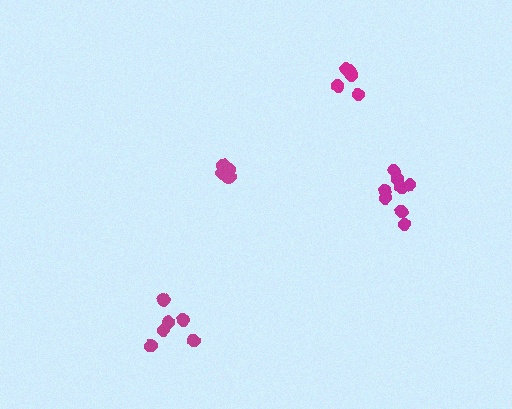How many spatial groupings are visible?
There are 4 spatial groupings.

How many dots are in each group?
Group 1: 6 dots, Group 2: 5 dots, Group 3: 5 dots, Group 4: 8 dots (24 total).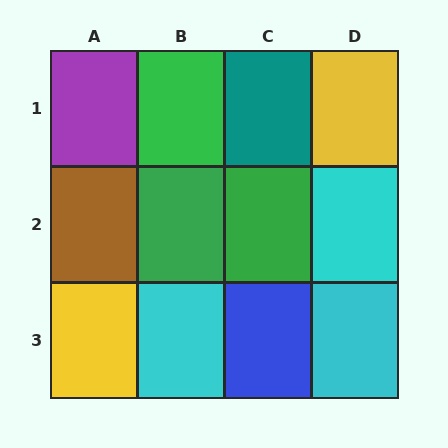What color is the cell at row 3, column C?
Blue.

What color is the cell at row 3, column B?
Cyan.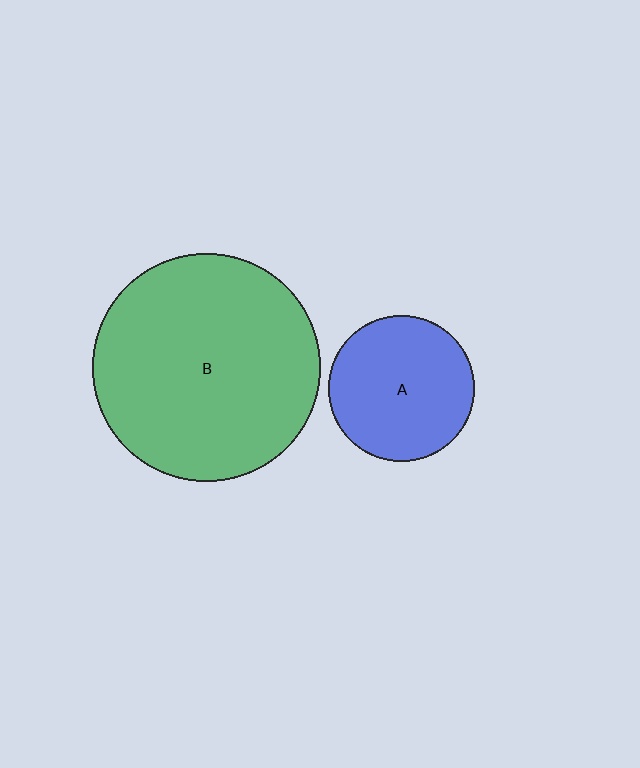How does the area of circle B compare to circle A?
Approximately 2.4 times.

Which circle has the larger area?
Circle B (green).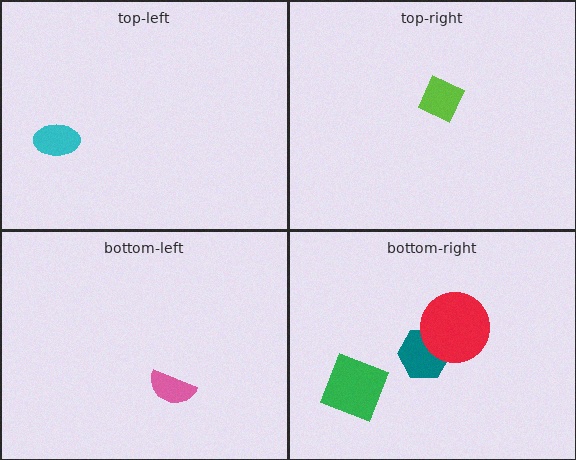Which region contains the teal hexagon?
The bottom-right region.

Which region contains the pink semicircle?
The bottom-left region.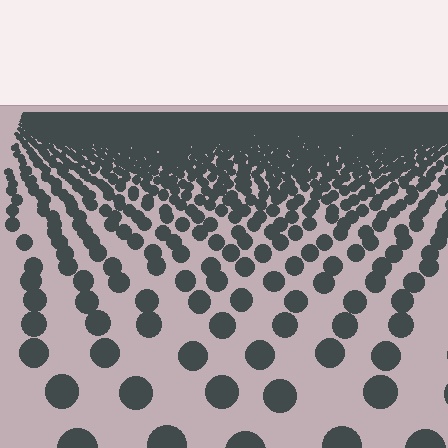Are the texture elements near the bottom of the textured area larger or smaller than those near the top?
Larger. Near the bottom, elements are closer to the viewer and appear at a bigger on-screen size.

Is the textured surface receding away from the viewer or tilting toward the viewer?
The surface is receding away from the viewer. Texture elements get smaller and denser toward the top.